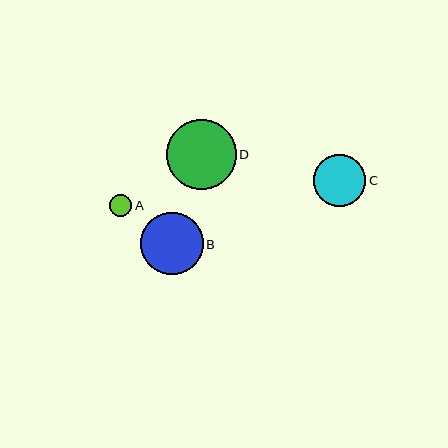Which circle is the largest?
Circle D is the largest with a size of approximately 70 pixels.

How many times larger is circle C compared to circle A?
Circle C is approximately 2.4 times the size of circle A.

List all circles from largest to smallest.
From largest to smallest: D, B, C, A.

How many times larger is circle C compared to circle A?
Circle C is approximately 2.4 times the size of circle A.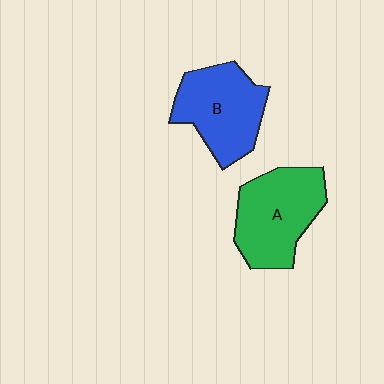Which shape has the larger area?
Shape A (green).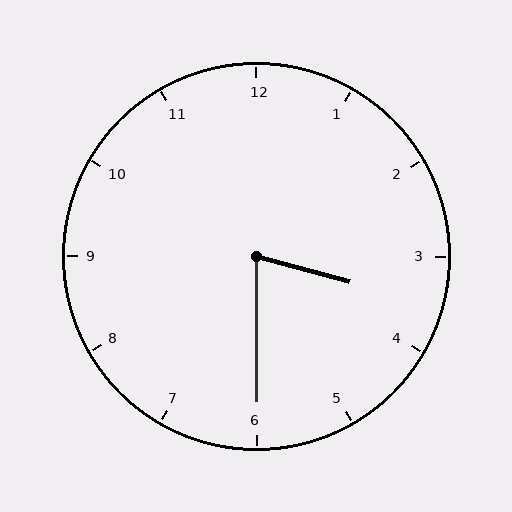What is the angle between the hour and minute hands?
Approximately 75 degrees.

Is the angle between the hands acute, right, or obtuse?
It is acute.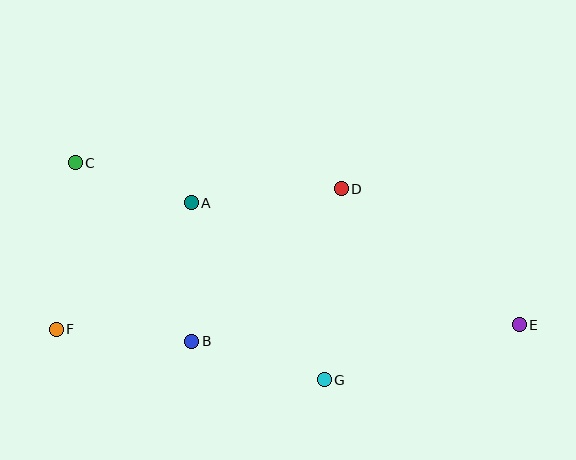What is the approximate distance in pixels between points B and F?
The distance between B and F is approximately 136 pixels.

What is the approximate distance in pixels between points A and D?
The distance between A and D is approximately 151 pixels.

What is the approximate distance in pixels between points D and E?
The distance between D and E is approximately 224 pixels.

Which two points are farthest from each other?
Points C and E are farthest from each other.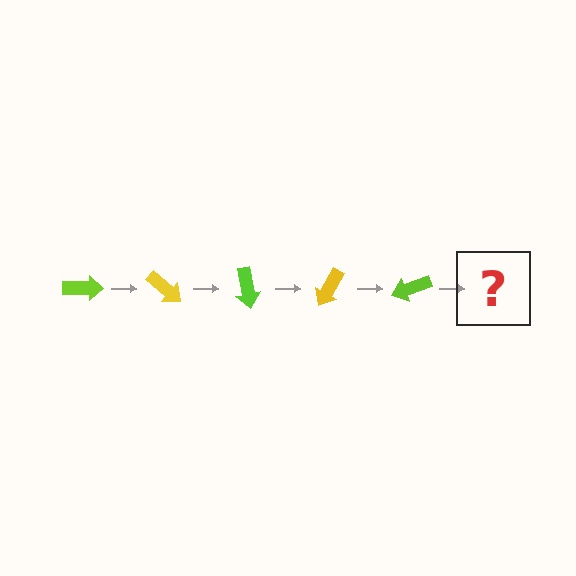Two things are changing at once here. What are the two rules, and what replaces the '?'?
The two rules are that it rotates 40 degrees each step and the color cycles through lime and yellow. The '?' should be a yellow arrow, rotated 200 degrees from the start.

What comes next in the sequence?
The next element should be a yellow arrow, rotated 200 degrees from the start.